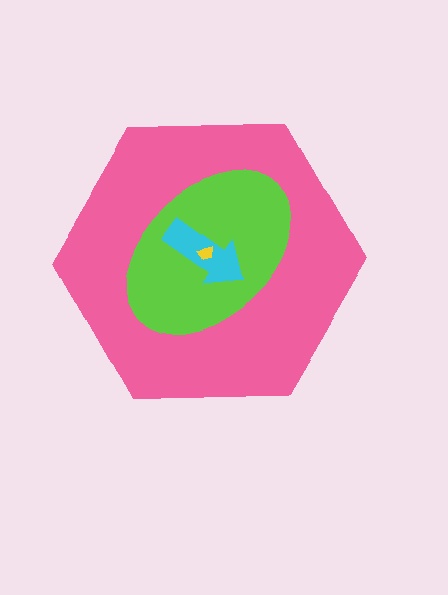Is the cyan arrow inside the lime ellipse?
Yes.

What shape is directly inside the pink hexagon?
The lime ellipse.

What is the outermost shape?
The pink hexagon.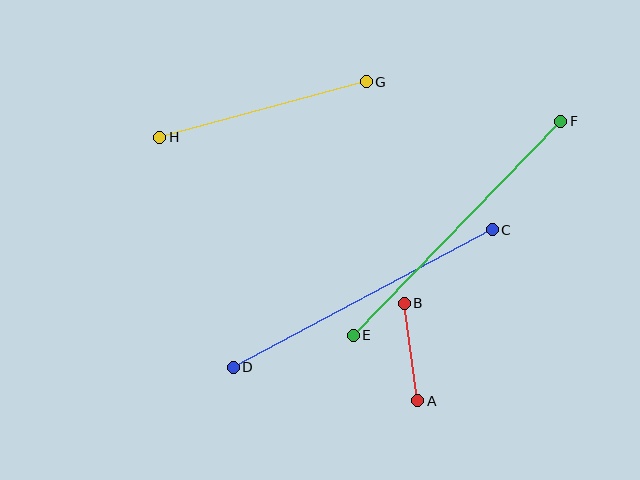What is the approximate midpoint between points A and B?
The midpoint is at approximately (411, 352) pixels.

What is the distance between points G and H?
The distance is approximately 214 pixels.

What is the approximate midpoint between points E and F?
The midpoint is at approximately (457, 228) pixels.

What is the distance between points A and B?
The distance is approximately 98 pixels.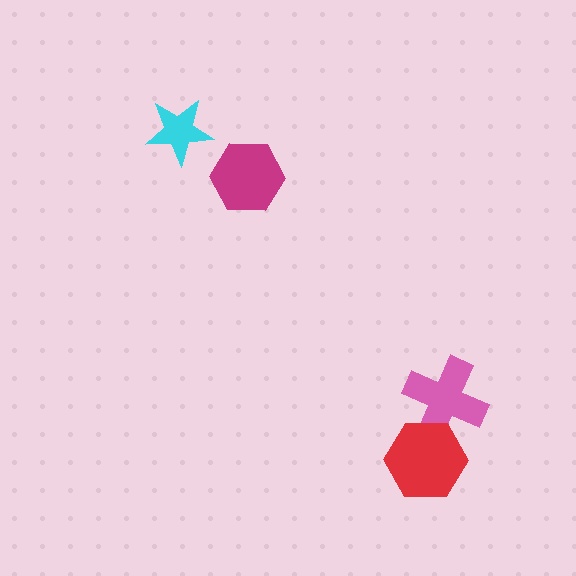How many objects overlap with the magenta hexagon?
0 objects overlap with the magenta hexagon.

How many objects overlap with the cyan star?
0 objects overlap with the cyan star.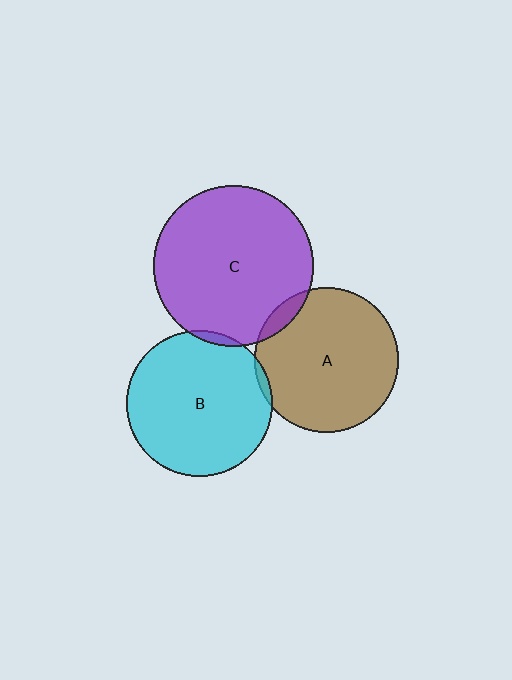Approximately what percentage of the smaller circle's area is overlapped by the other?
Approximately 5%.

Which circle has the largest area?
Circle C (purple).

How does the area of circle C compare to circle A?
Approximately 1.2 times.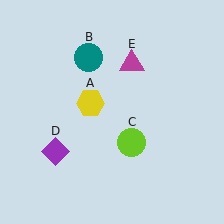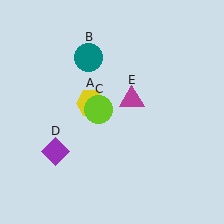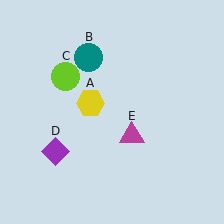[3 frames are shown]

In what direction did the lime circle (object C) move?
The lime circle (object C) moved up and to the left.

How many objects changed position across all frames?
2 objects changed position: lime circle (object C), magenta triangle (object E).